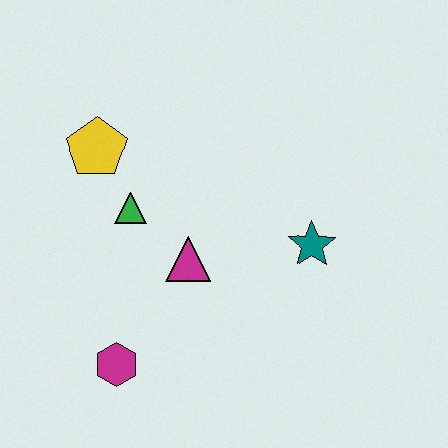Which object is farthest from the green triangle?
The teal star is farthest from the green triangle.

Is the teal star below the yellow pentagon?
Yes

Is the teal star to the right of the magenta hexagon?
Yes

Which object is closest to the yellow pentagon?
The green triangle is closest to the yellow pentagon.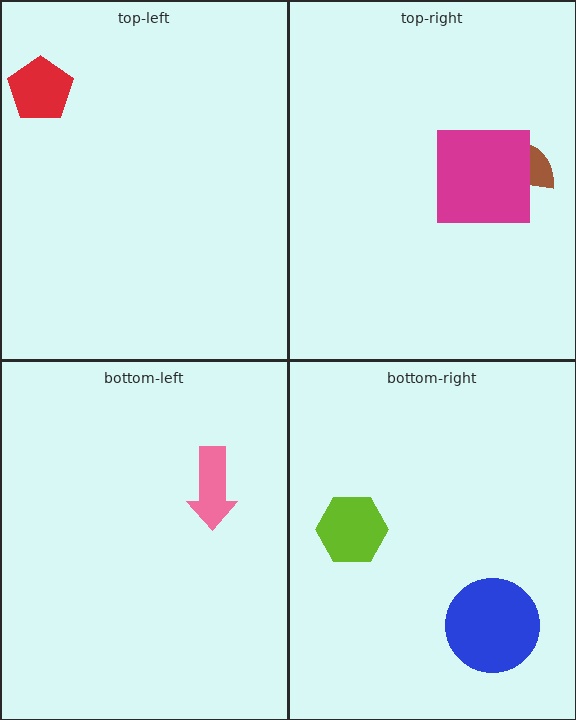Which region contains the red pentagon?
The top-left region.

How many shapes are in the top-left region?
1.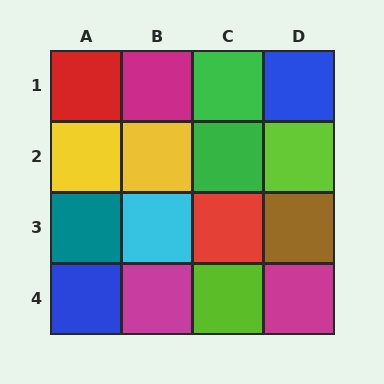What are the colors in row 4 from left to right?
Blue, magenta, lime, magenta.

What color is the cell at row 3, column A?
Teal.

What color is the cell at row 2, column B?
Yellow.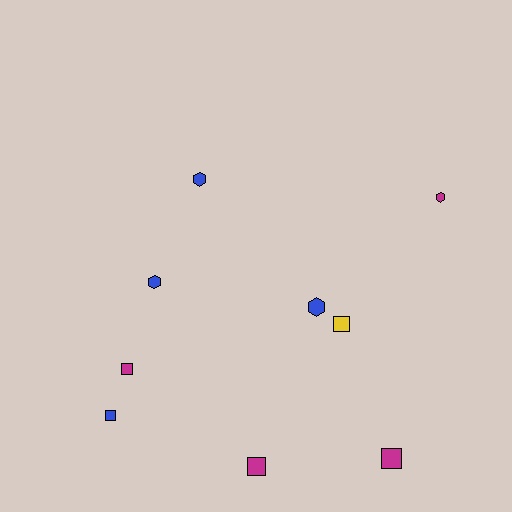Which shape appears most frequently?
Square, with 5 objects.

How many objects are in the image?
There are 9 objects.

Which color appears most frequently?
Magenta, with 4 objects.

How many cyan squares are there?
There are no cyan squares.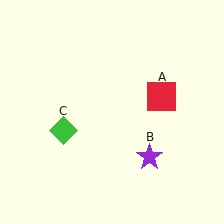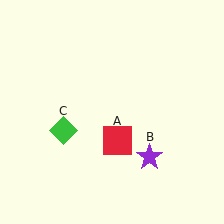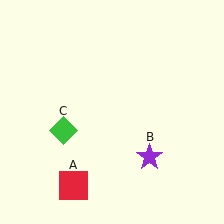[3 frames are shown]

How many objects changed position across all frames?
1 object changed position: red square (object A).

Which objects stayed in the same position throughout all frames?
Purple star (object B) and green diamond (object C) remained stationary.